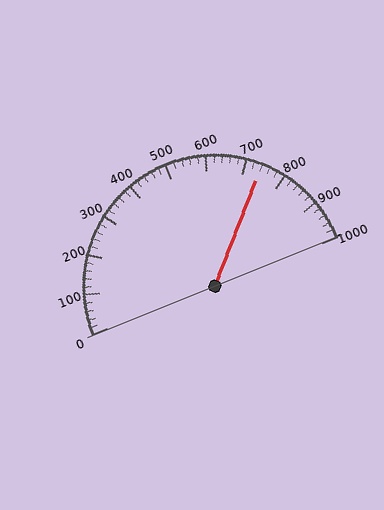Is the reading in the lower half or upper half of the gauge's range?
The reading is in the upper half of the range (0 to 1000).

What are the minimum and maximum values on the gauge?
The gauge ranges from 0 to 1000.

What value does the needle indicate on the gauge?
The needle indicates approximately 740.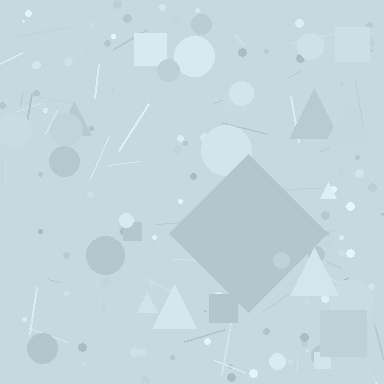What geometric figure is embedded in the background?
A diamond is embedded in the background.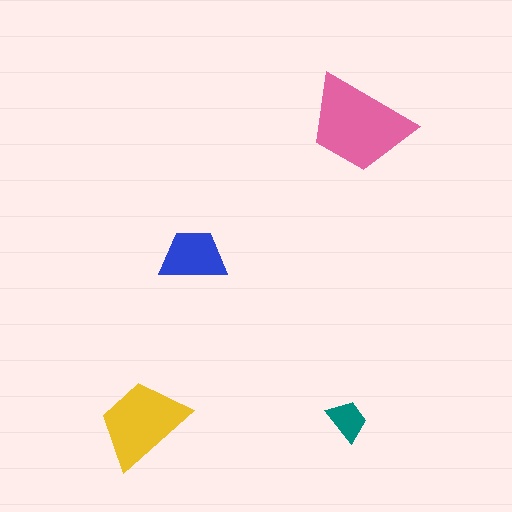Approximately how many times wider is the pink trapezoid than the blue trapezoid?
About 1.5 times wider.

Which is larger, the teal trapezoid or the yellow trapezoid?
The yellow one.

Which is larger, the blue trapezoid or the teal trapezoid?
The blue one.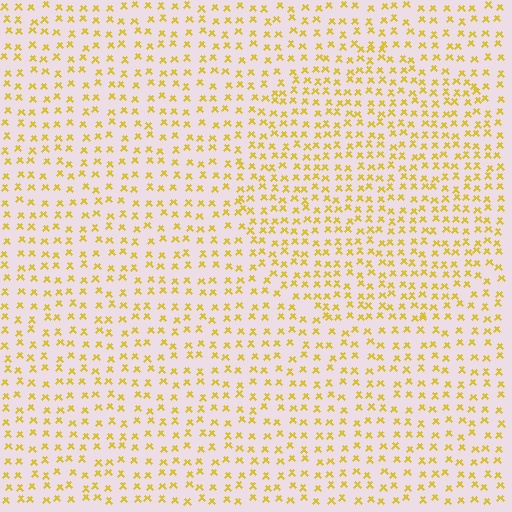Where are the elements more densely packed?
The elements are more densely packed inside the circle boundary.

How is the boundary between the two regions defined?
The boundary is defined by a change in element density (approximately 1.5x ratio). All elements are the same color, size, and shape.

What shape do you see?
I see a circle.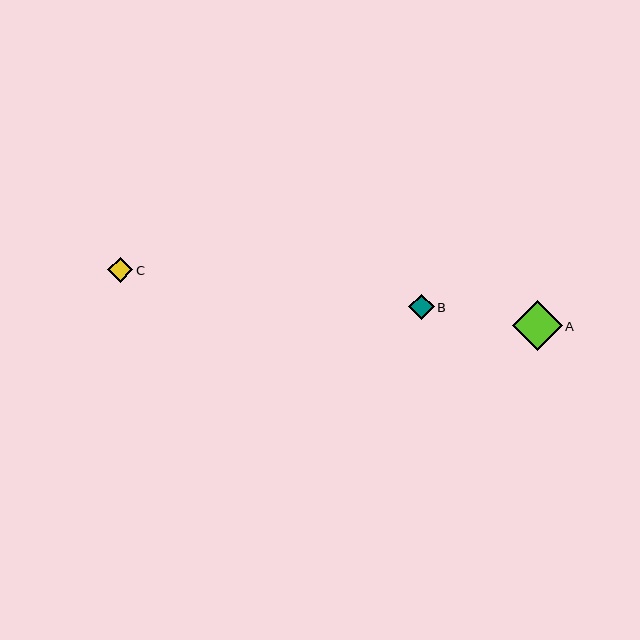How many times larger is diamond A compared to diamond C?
Diamond A is approximately 2.0 times the size of diamond C.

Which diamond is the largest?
Diamond A is the largest with a size of approximately 50 pixels.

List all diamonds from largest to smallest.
From largest to smallest: A, B, C.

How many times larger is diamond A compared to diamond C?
Diamond A is approximately 2.0 times the size of diamond C.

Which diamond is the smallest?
Diamond C is the smallest with a size of approximately 25 pixels.